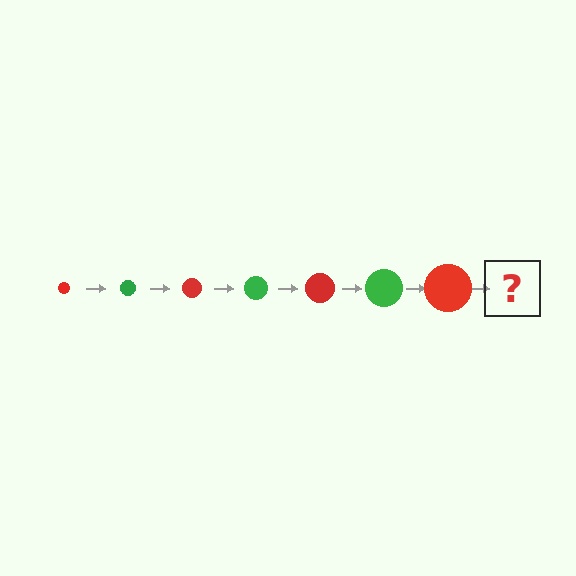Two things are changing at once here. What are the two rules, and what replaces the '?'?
The two rules are that the circle grows larger each step and the color cycles through red and green. The '?' should be a green circle, larger than the previous one.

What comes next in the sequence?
The next element should be a green circle, larger than the previous one.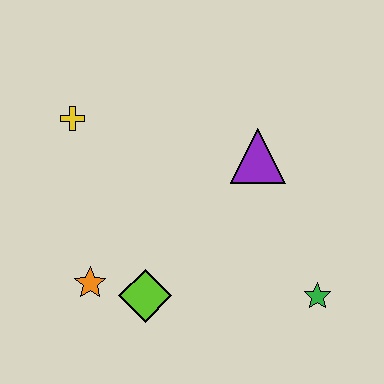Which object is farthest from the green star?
The yellow cross is farthest from the green star.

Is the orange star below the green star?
No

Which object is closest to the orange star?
The lime diamond is closest to the orange star.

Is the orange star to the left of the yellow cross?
No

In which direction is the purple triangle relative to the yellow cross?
The purple triangle is to the right of the yellow cross.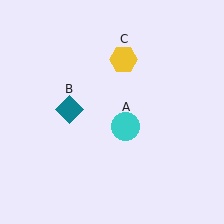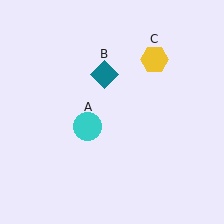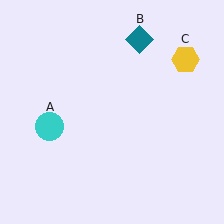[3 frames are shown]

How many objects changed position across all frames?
3 objects changed position: cyan circle (object A), teal diamond (object B), yellow hexagon (object C).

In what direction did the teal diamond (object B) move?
The teal diamond (object B) moved up and to the right.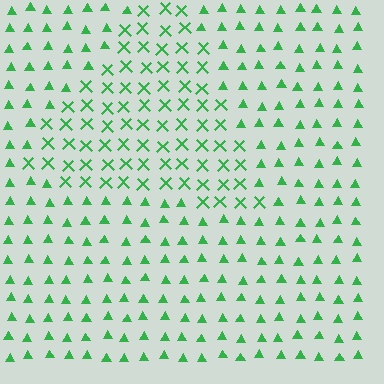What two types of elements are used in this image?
The image uses X marks inside the triangle region and triangles outside it.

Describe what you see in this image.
The image is filled with small green elements arranged in a uniform grid. A triangle-shaped region contains X marks, while the surrounding area contains triangles. The boundary is defined purely by the change in element shape.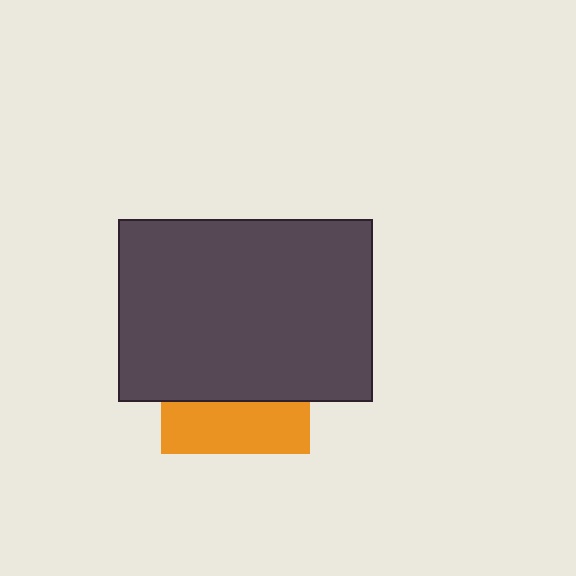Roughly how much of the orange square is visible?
A small part of it is visible (roughly 35%).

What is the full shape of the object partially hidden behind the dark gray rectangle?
The partially hidden object is an orange square.